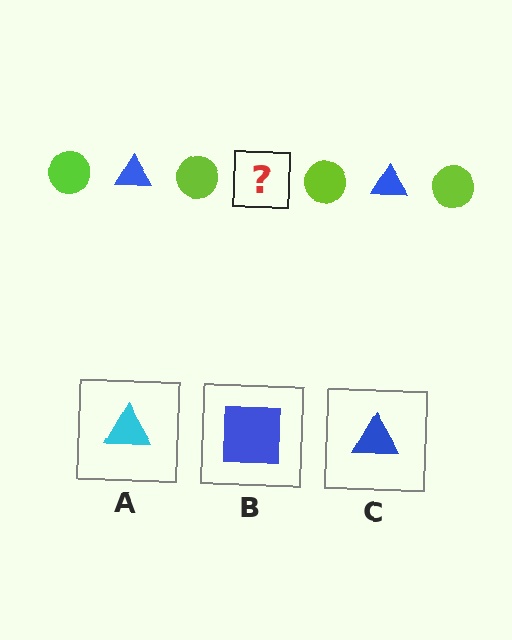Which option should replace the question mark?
Option C.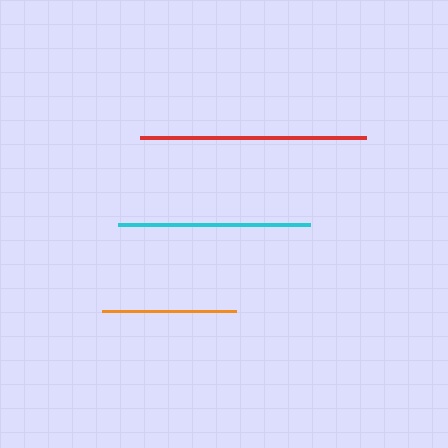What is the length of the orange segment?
The orange segment is approximately 134 pixels long.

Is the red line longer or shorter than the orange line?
The red line is longer than the orange line.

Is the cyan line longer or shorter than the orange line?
The cyan line is longer than the orange line.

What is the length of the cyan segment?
The cyan segment is approximately 192 pixels long.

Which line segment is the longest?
The red line is the longest at approximately 225 pixels.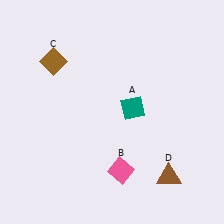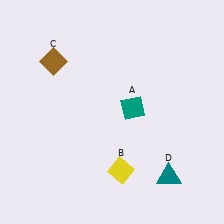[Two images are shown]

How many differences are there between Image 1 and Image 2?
There are 2 differences between the two images.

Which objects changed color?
B changed from pink to yellow. D changed from brown to teal.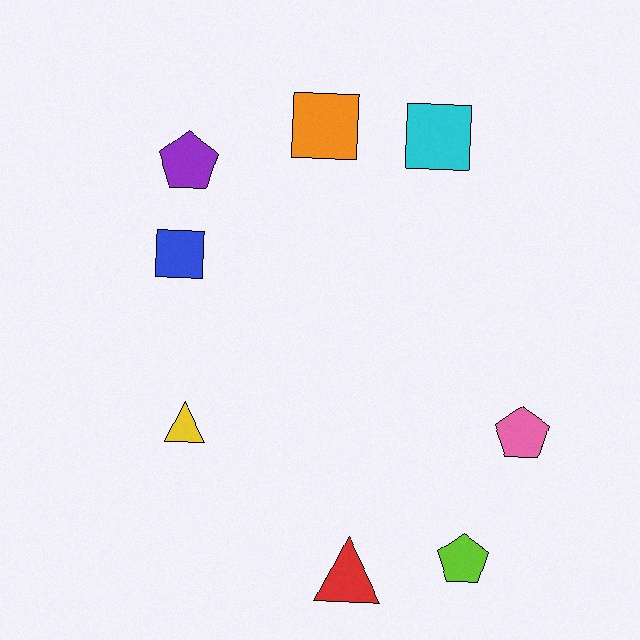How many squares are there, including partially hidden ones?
There are 3 squares.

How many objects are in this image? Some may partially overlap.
There are 8 objects.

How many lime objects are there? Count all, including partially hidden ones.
There is 1 lime object.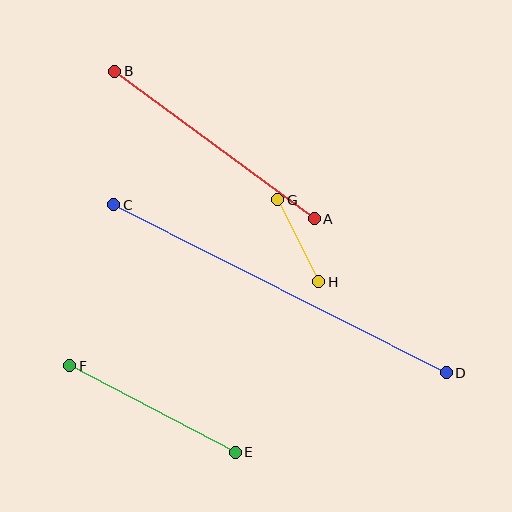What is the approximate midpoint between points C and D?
The midpoint is at approximately (280, 289) pixels.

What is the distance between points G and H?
The distance is approximately 92 pixels.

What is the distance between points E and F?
The distance is approximately 187 pixels.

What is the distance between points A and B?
The distance is approximately 248 pixels.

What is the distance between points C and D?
The distance is approximately 372 pixels.